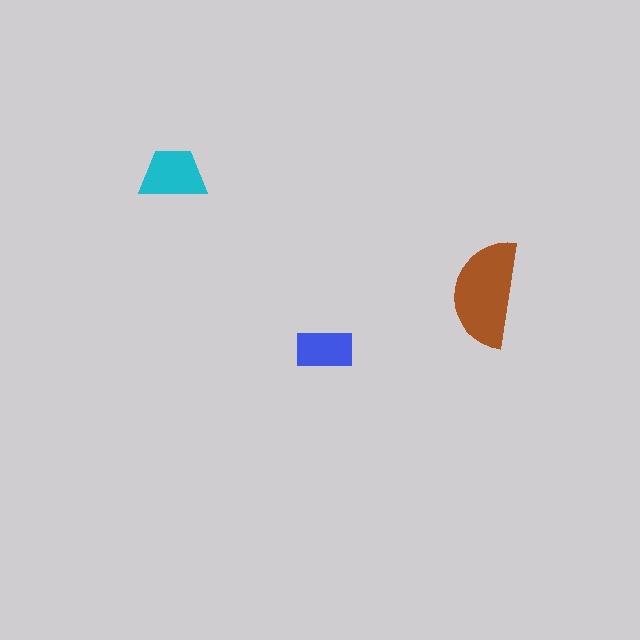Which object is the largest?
The brown semicircle.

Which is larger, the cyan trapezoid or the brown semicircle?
The brown semicircle.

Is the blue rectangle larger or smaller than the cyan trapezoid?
Smaller.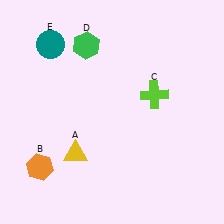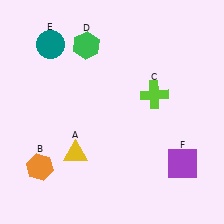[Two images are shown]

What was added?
A purple square (F) was added in Image 2.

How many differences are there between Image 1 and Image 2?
There is 1 difference between the two images.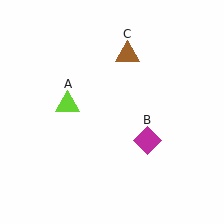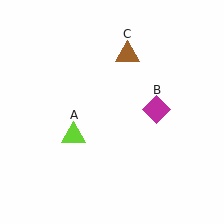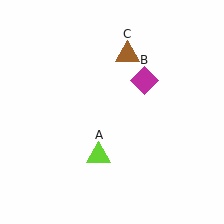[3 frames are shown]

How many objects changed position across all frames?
2 objects changed position: lime triangle (object A), magenta diamond (object B).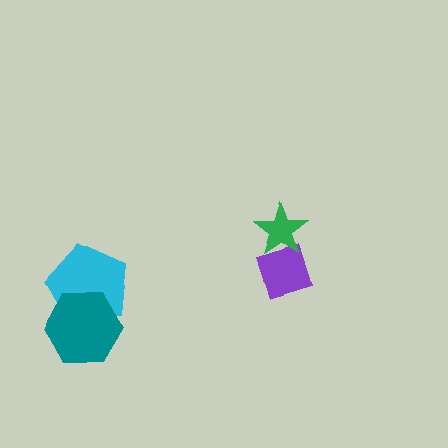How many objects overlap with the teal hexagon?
1 object overlaps with the teal hexagon.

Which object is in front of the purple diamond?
The green star is in front of the purple diamond.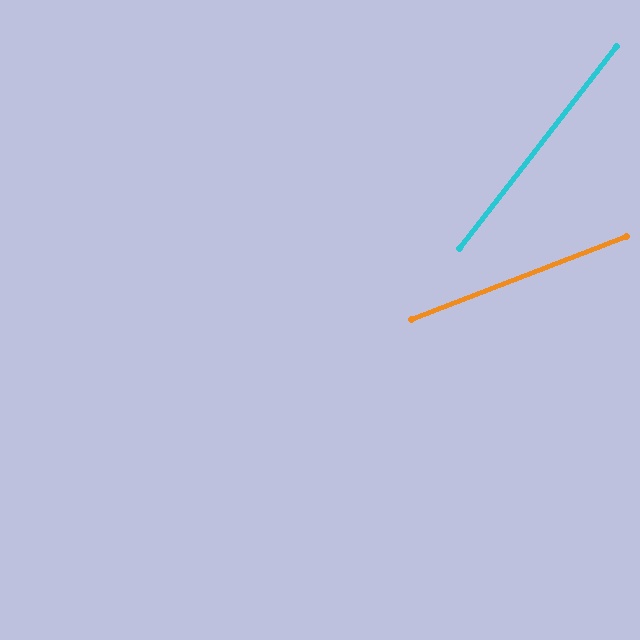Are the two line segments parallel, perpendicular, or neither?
Neither parallel nor perpendicular — they differ by about 31°.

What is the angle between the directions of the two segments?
Approximately 31 degrees.